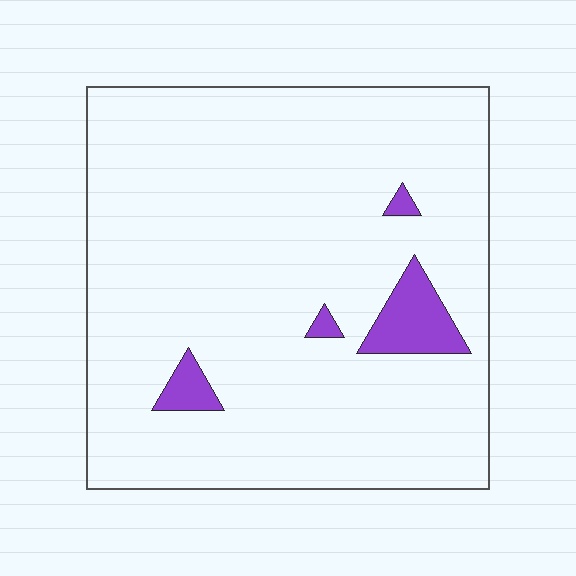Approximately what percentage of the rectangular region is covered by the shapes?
Approximately 5%.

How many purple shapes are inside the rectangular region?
4.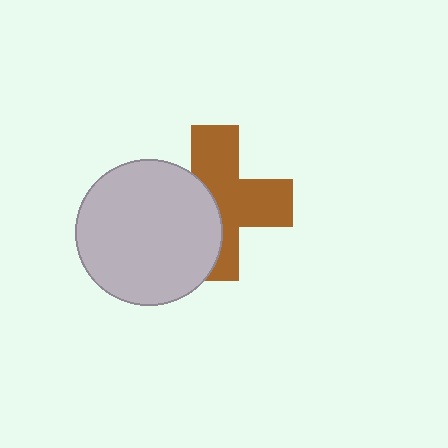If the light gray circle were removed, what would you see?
You would see the complete brown cross.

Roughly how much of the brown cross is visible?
About half of it is visible (roughly 59%).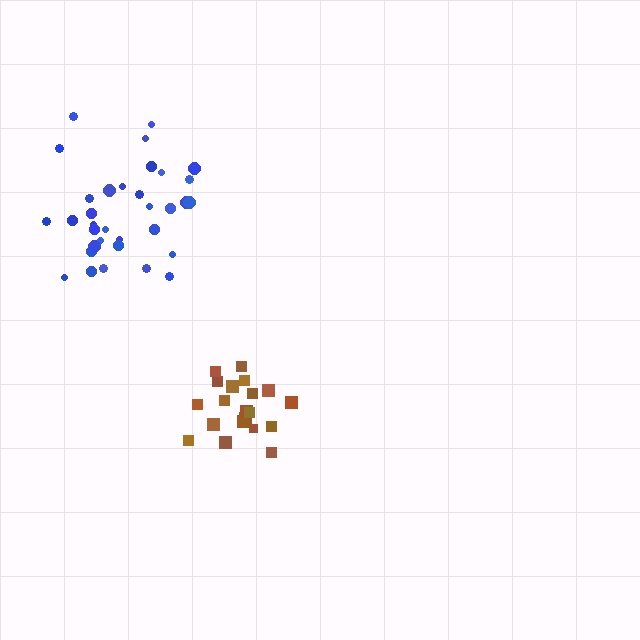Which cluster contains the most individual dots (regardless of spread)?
Blue (34).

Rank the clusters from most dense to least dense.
brown, blue.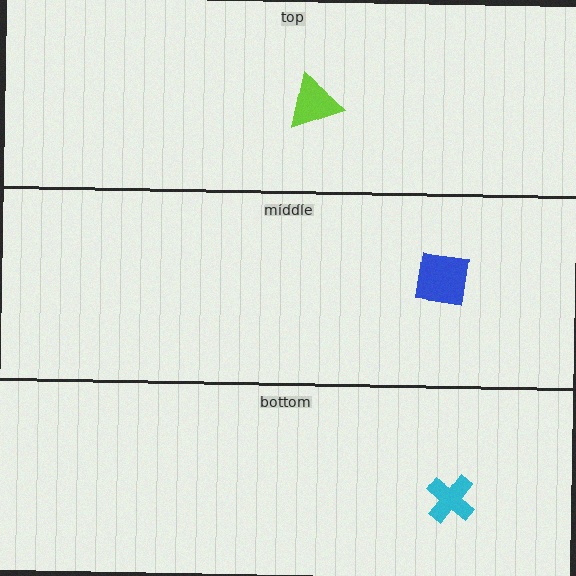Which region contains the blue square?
The middle region.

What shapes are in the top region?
The lime triangle.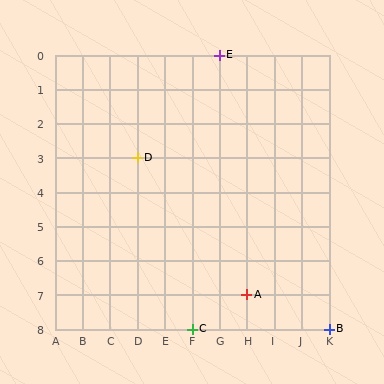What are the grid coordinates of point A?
Point A is at grid coordinates (H, 7).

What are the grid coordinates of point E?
Point E is at grid coordinates (G, 0).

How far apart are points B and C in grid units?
Points B and C are 5 columns apart.